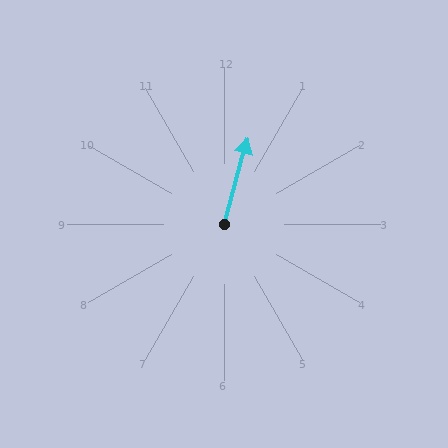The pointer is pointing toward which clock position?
Roughly 1 o'clock.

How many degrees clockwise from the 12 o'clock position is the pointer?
Approximately 15 degrees.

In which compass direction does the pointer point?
North.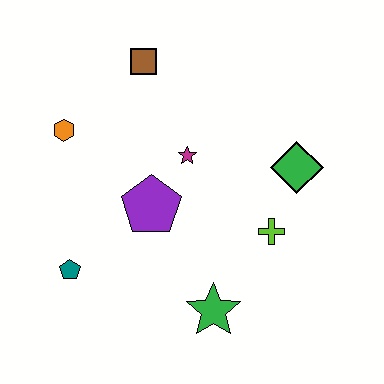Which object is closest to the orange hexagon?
The brown square is closest to the orange hexagon.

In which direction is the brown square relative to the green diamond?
The brown square is to the left of the green diamond.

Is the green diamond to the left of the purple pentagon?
No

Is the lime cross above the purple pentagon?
No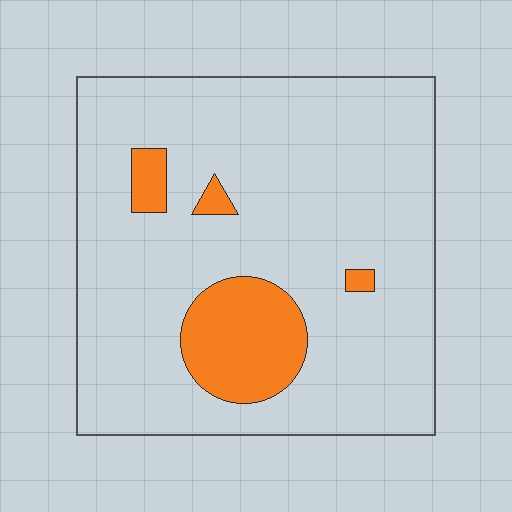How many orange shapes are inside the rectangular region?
4.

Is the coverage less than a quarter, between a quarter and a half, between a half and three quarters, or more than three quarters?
Less than a quarter.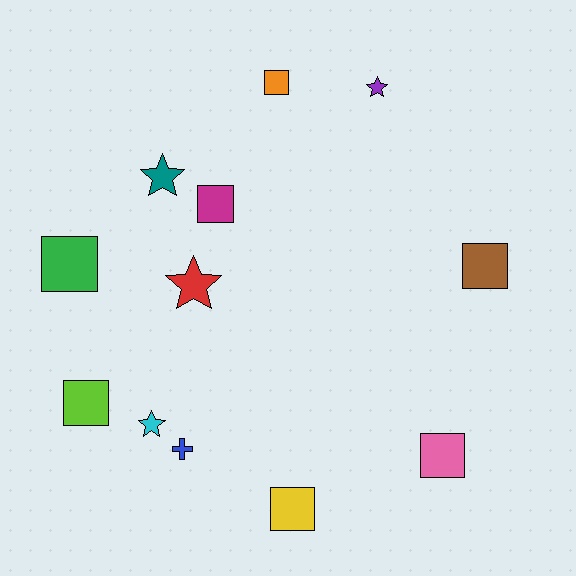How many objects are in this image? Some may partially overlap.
There are 12 objects.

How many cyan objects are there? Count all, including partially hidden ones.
There is 1 cyan object.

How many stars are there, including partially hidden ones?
There are 4 stars.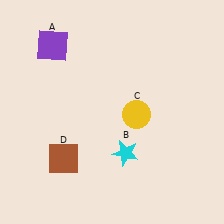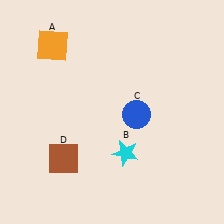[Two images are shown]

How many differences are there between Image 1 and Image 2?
There are 2 differences between the two images.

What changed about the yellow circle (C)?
In Image 1, C is yellow. In Image 2, it changed to blue.